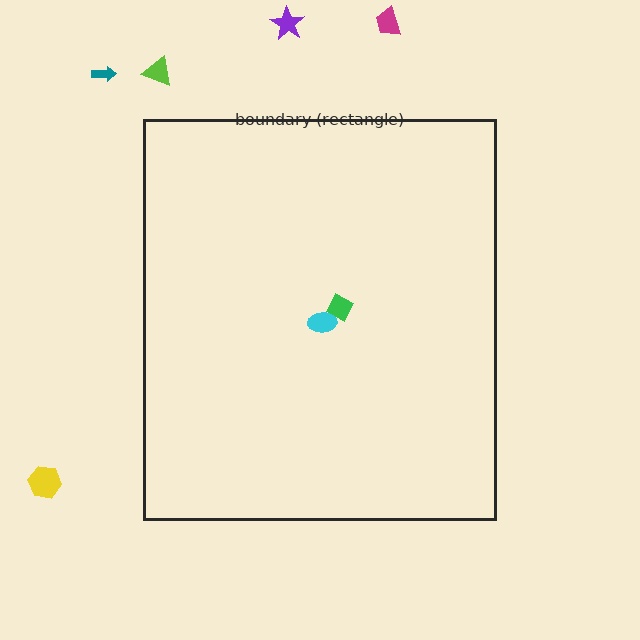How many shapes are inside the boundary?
2 inside, 5 outside.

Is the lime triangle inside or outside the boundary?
Outside.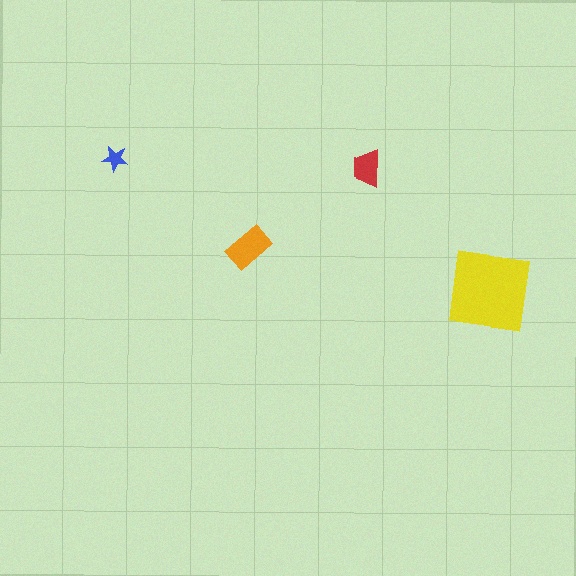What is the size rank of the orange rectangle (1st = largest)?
2nd.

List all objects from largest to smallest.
The yellow square, the orange rectangle, the red trapezoid, the blue star.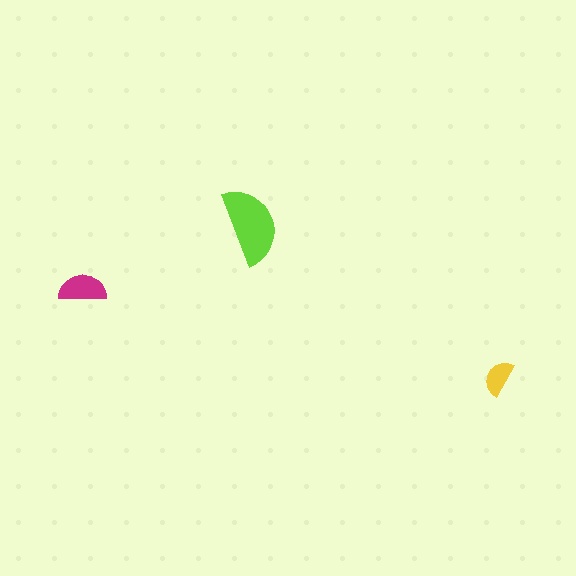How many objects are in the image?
There are 3 objects in the image.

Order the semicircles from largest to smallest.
the lime one, the magenta one, the yellow one.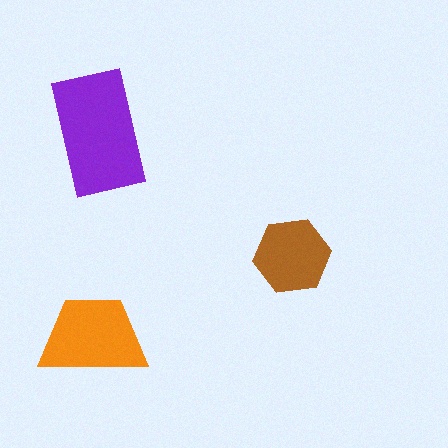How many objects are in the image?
There are 3 objects in the image.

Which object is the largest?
The purple rectangle.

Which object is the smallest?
The brown hexagon.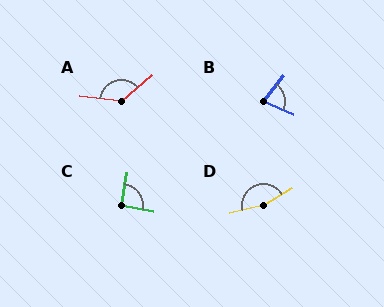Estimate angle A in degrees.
Approximately 131 degrees.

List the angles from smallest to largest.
B (74°), C (91°), A (131°), D (162°).